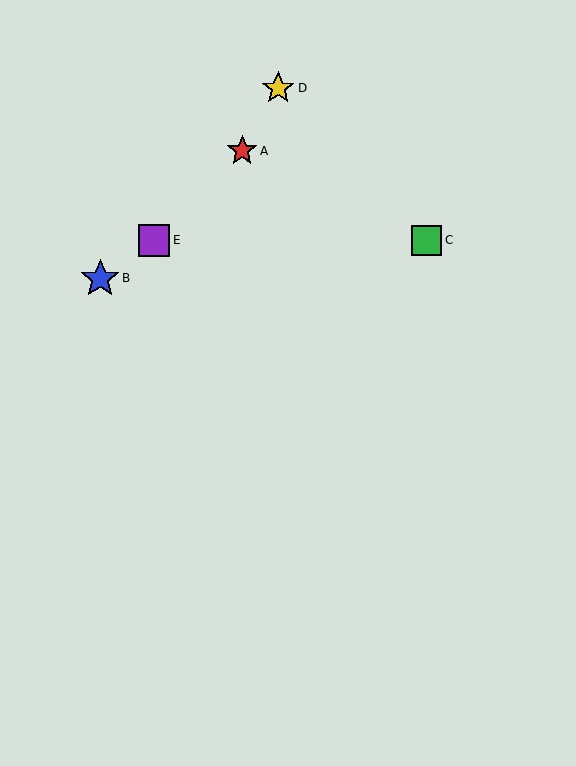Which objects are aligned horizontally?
Objects C, E are aligned horizontally.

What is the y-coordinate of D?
Object D is at y≈88.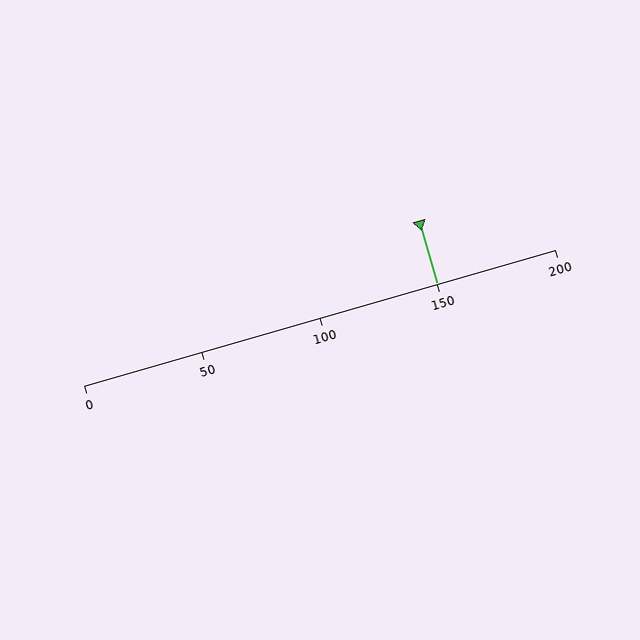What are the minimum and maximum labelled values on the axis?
The axis runs from 0 to 200.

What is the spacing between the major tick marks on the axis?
The major ticks are spaced 50 apart.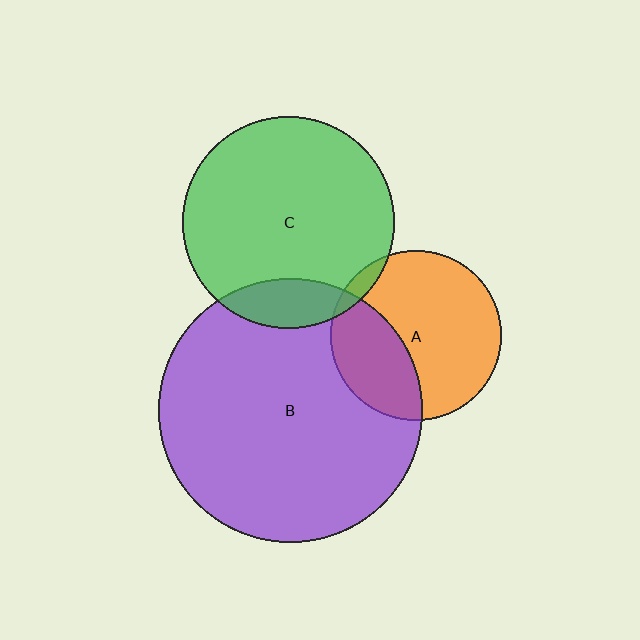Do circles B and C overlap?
Yes.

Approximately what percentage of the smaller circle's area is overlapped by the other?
Approximately 15%.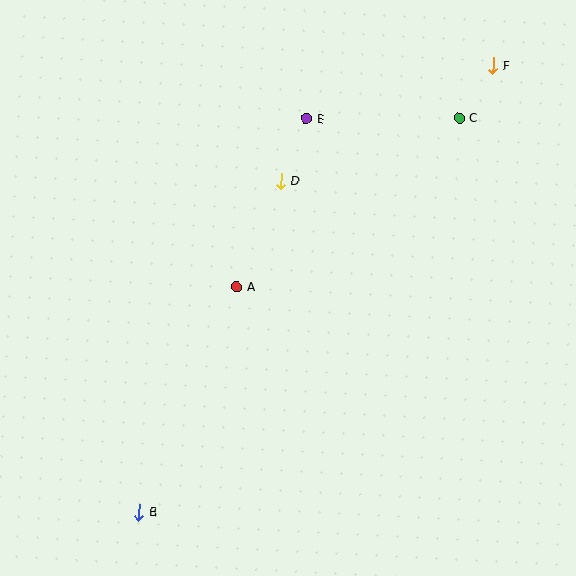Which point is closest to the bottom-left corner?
Point B is closest to the bottom-left corner.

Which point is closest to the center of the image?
Point A at (237, 287) is closest to the center.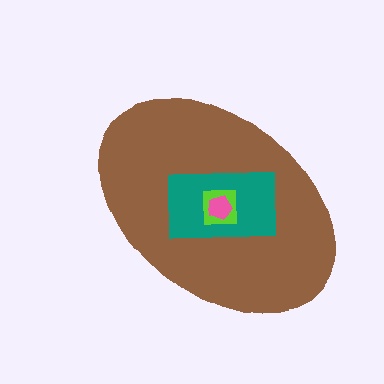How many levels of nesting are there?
4.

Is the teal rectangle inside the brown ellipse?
Yes.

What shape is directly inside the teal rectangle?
The lime square.